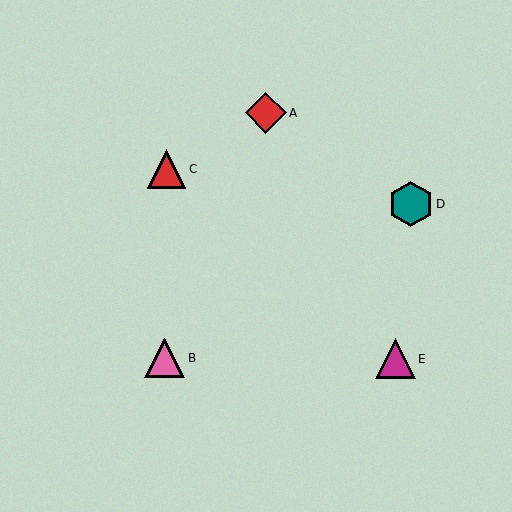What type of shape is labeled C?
Shape C is a red triangle.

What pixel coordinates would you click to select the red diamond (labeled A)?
Click at (266, 113) to select the red diamond A.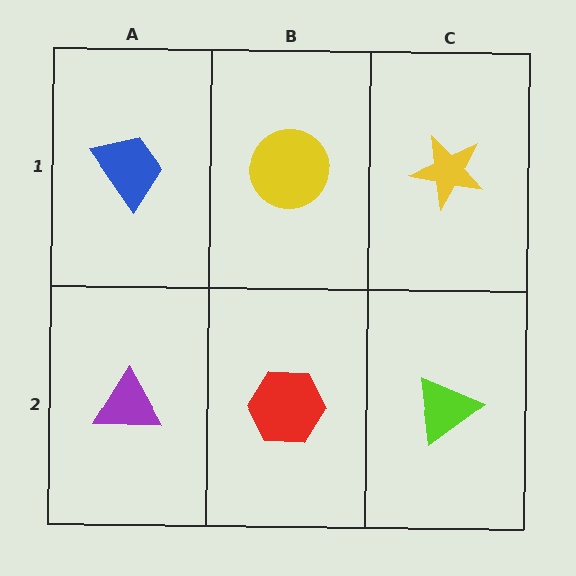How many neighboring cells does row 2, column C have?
2.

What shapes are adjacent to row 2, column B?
A yellow circle (row 1, column B), a purple triangle (row 2, column A), a lime triangle (row 2, column C).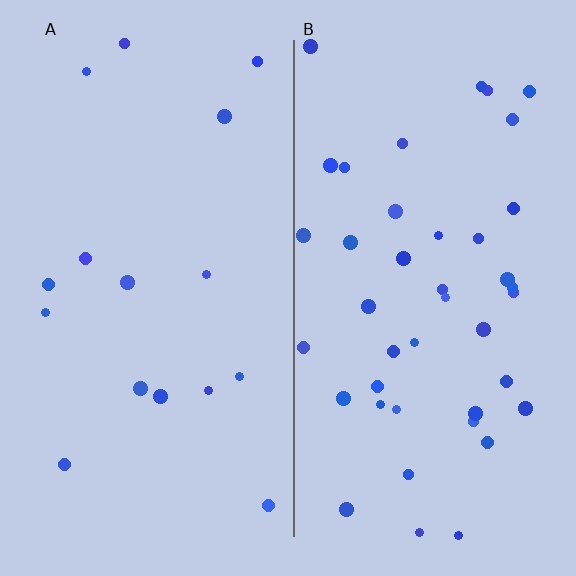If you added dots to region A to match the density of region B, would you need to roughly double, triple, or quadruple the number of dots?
Approximately triple.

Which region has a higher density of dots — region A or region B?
B (the right).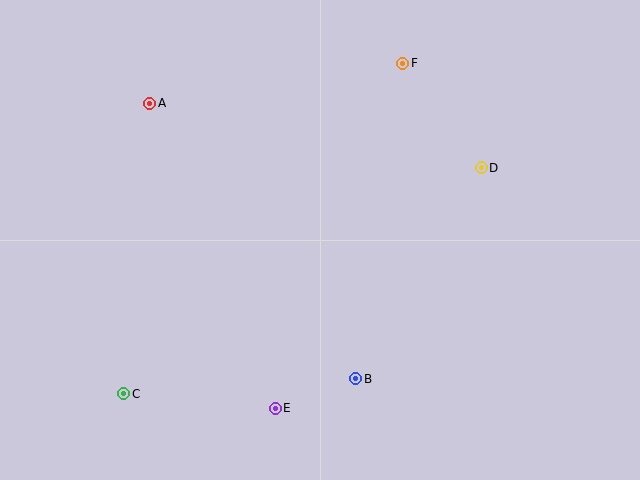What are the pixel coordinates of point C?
Point C is at (124, 394).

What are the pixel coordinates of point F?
Point F is at (403, 63).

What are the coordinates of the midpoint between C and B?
The midpoint between C and B is at (240, 386).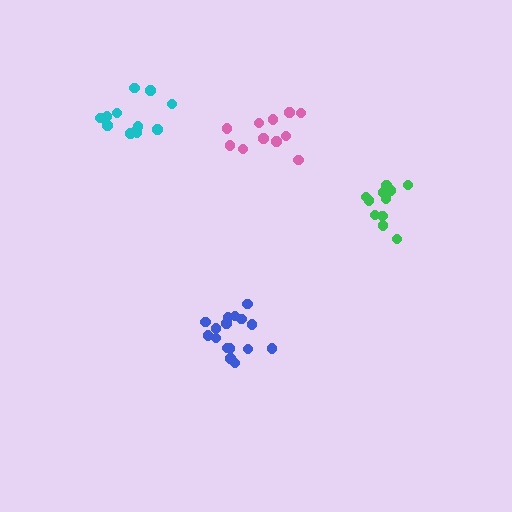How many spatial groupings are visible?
There are 4 spatial groupings.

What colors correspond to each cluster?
The clusters are colored: blue, pink, green, cyan.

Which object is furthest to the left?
The cyan cluster is leftmost.